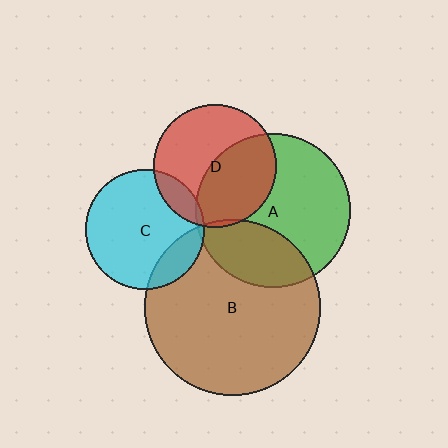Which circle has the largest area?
Circle B (brown).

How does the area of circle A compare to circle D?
Approximately 1.6 times.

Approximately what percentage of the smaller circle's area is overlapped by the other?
Approximately 15%.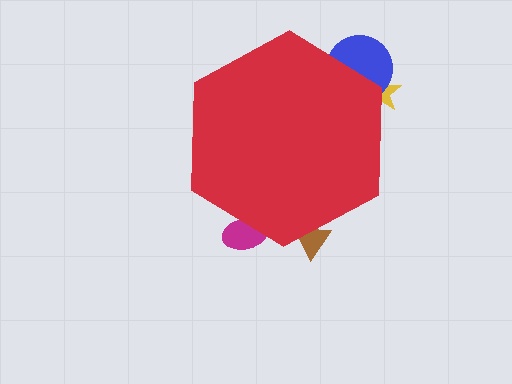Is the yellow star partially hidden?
Yes, the yellow star is partially hidden behind the red hexagon.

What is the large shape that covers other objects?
A red hexagon.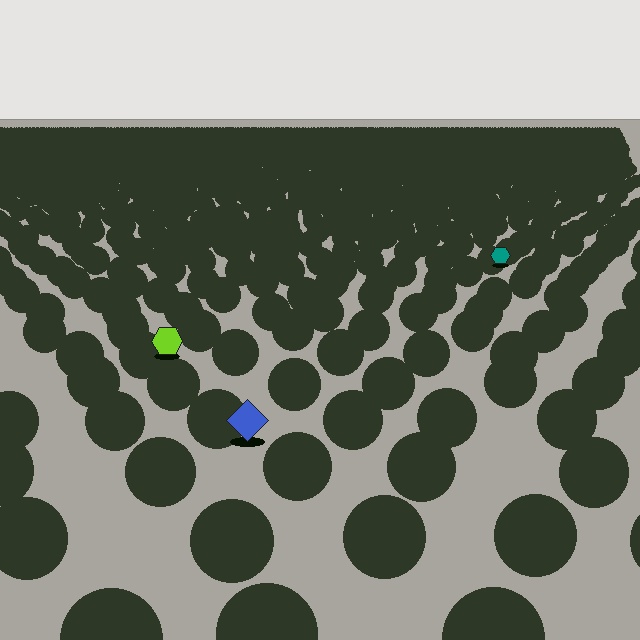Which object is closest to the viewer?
The blue diamond is closest. The texture marks near it are larger and more spread out.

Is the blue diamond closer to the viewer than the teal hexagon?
Yes. The blue diamond is closer — you can tell from the texture gradient: the ground texture is coarser near it.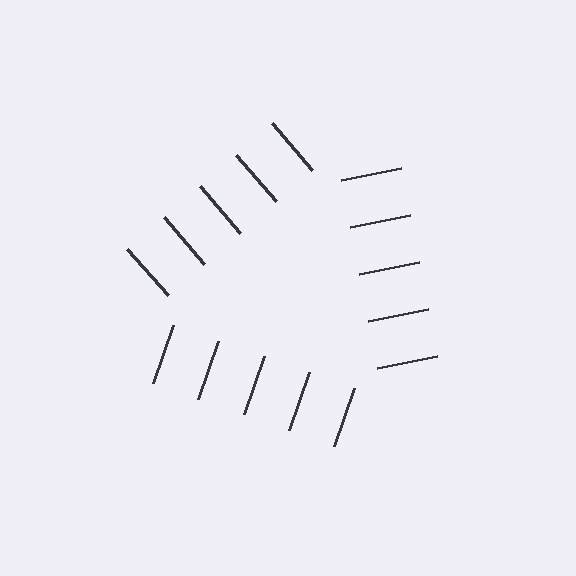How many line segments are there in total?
15 — 5 along each of the 3 edges.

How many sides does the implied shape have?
3 sides — the line-ends trace a triangle.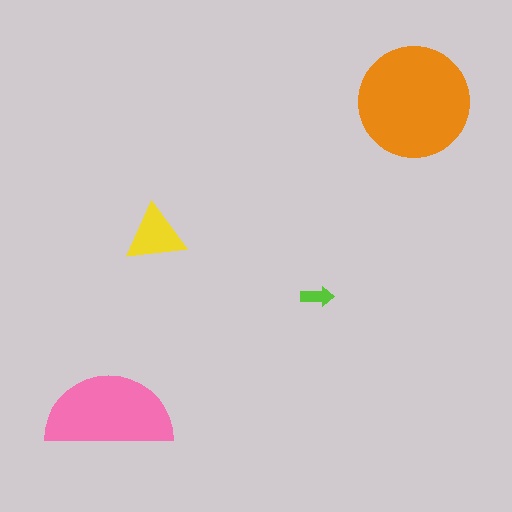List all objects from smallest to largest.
The lime arrow, the yellow triangle, the pink semicircle, the orange circle.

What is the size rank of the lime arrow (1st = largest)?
4th.